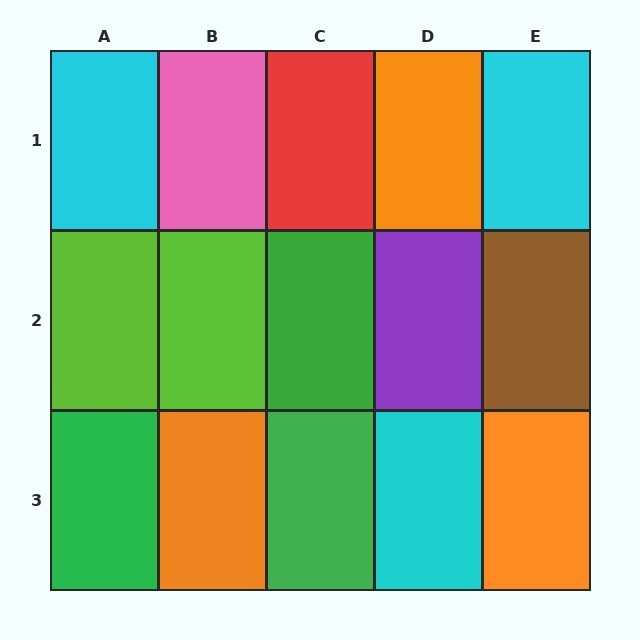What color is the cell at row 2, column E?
Brown.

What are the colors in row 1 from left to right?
Cyan, pink, red, orange, cyan.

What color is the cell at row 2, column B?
Lime.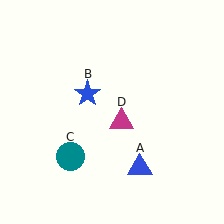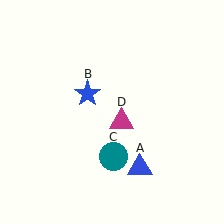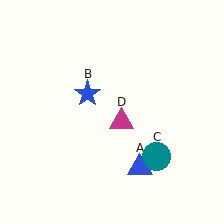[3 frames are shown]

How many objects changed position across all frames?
1 object changed position: teal circle (object C).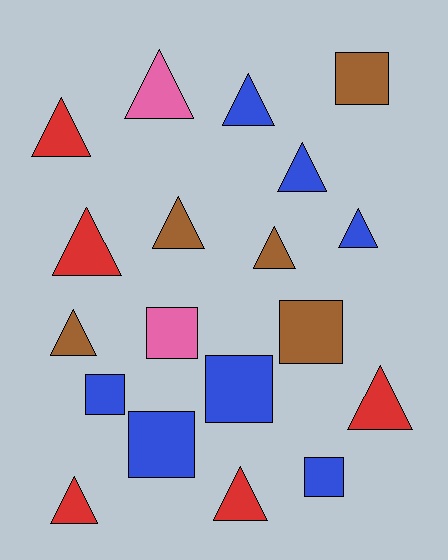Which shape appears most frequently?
Triangle, with 12 objects.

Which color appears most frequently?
Blue, with 7 objects.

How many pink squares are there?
There is 1 pink square.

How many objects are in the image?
There are 19 objects.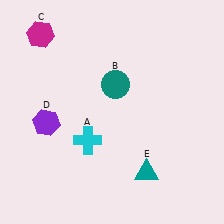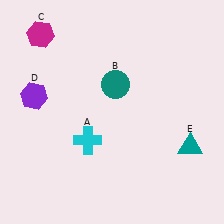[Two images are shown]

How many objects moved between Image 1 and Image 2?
2 objects moved between the two images.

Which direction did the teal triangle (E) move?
The teal triangle (E) moved right.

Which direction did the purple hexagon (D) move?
The purple hexagon (D) moved up.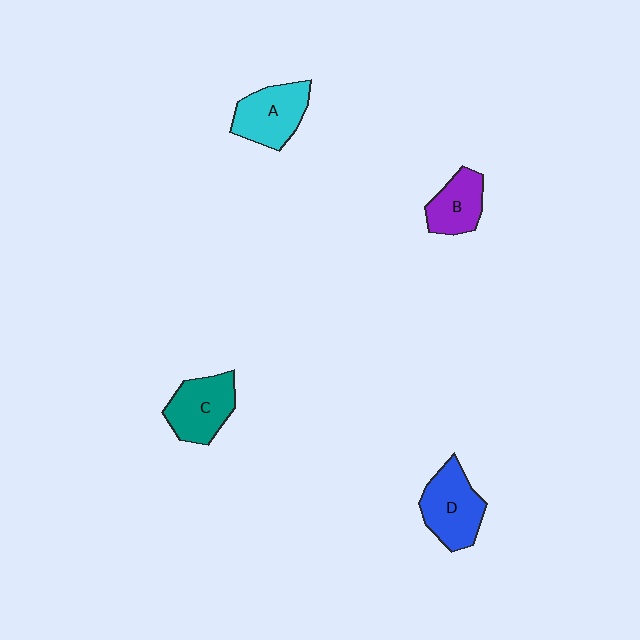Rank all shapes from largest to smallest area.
From largest to smallest: D (blue), A (cyan), C (teal), B (purple).